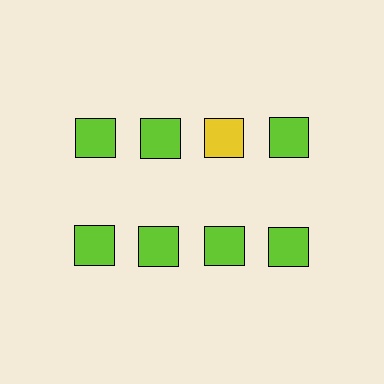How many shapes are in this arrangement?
There are 8 shapes arranged in a grid pattern.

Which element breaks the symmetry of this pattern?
The yellow square in the top row, center column breaks the symmetry. All other shapes are lime squares.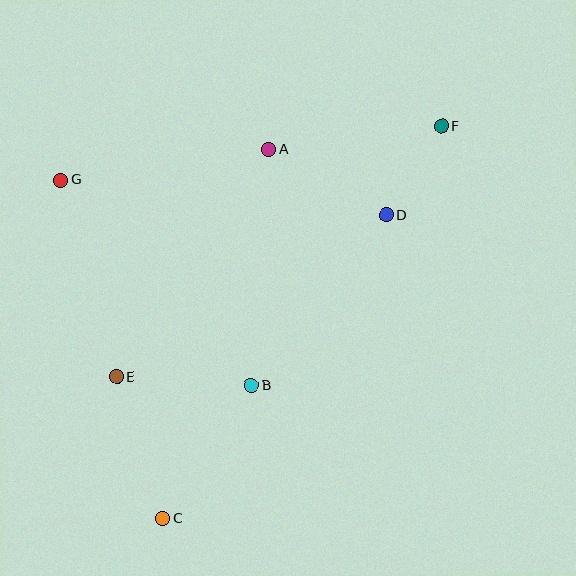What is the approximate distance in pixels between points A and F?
The distance between A and F is approximately 175 pixels.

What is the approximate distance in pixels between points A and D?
The distance between A and D is approximately 135 pixels.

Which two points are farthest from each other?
Points C and F are farthest from each other.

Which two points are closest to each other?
Points D and F are closest to each other.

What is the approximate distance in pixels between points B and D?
The distance between B and D is approximately 217 pixels.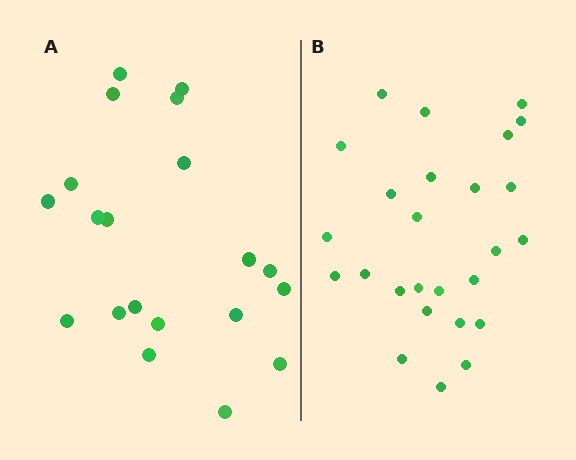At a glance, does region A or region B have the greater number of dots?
Region B (the right region) has more dots.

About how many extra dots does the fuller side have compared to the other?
Region B has about 6 more dots than region A.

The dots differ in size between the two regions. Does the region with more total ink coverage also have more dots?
No. Region A has more total ink coverage because its dots are larger, but region B actually contains more individual dots. Total area can be misleading — the number of items is what matters here.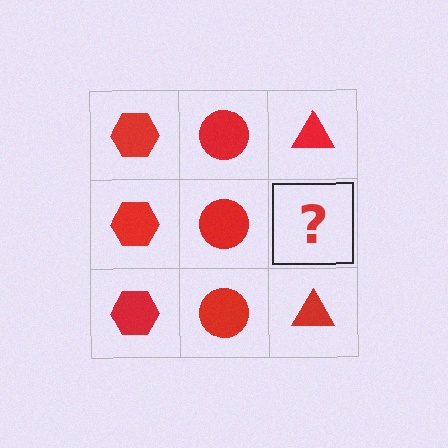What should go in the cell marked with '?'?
The missing cell should contain a red triangle.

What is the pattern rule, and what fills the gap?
The rule is that each column has a consistent shape. The gap should be filled with a red triangle.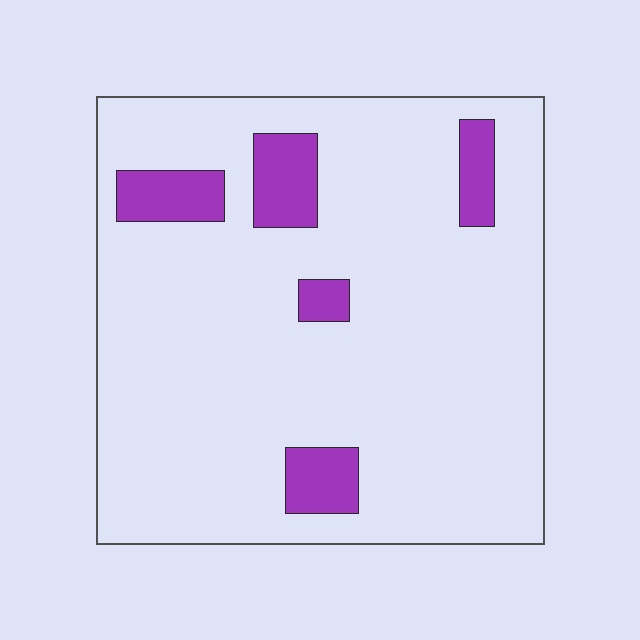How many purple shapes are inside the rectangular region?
5.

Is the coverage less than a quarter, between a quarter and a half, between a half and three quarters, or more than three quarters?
Less than a quarter.